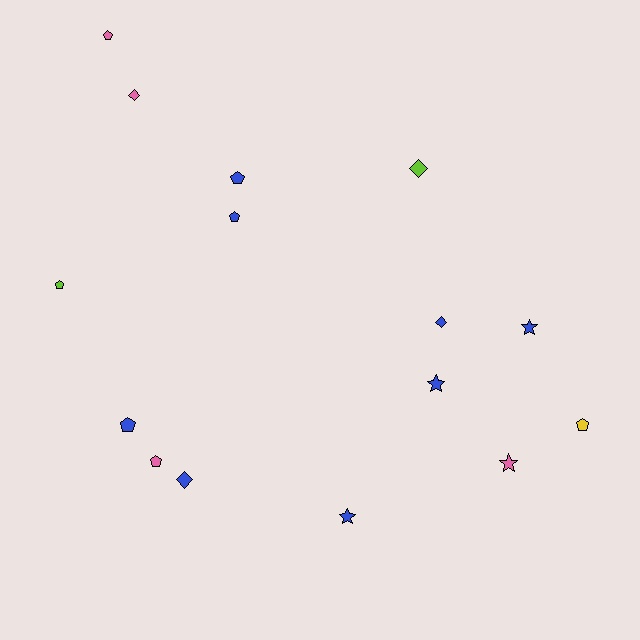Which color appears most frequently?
Blue, with 8 objects.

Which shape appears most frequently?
Pentagon, with 7 objects.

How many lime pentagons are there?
There is 1 lime pentagon.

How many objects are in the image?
There are 15 objects.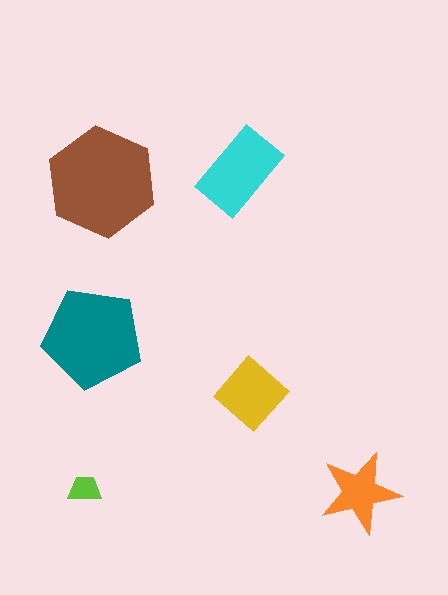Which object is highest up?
The cyan rectangle is topmost.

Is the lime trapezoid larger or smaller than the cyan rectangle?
Smaller.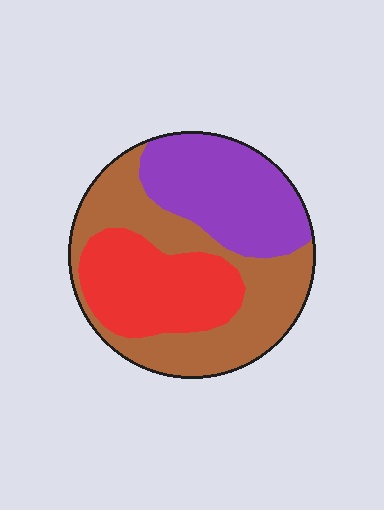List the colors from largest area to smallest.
From largest to smallest: brown, purple, red.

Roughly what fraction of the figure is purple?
Purple takes up between a quarter and a half of the figure.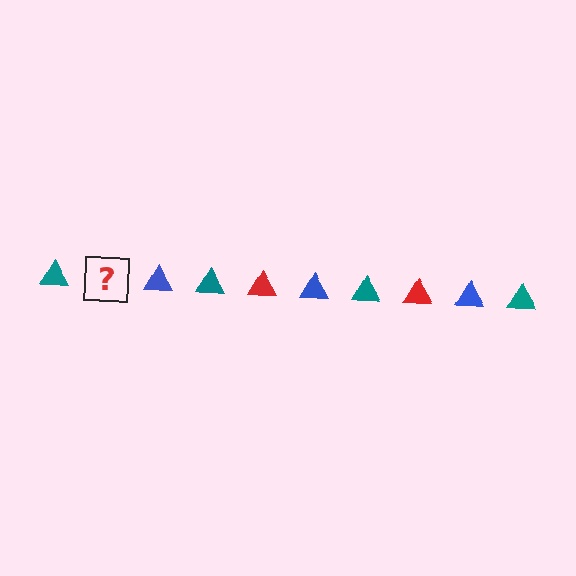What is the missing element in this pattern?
The missing element is a red triangle.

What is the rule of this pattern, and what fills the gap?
The rule is that the pattern cycles through teal, red, blue triangles. The gap should be filled with a red triangle.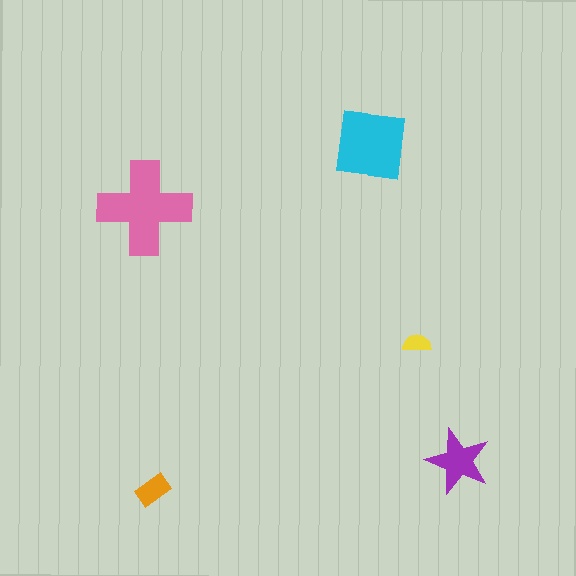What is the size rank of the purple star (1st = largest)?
3rd.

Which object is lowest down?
The orange rectangle is bottommost.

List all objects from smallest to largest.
The yellow semicircle, the orange rectangle, the purple star, the cyan square, the pink cross.